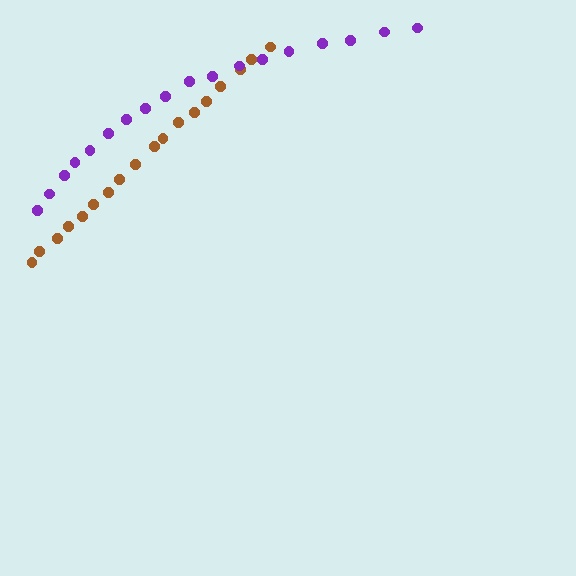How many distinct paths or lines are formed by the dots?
There are 2 distinct paths.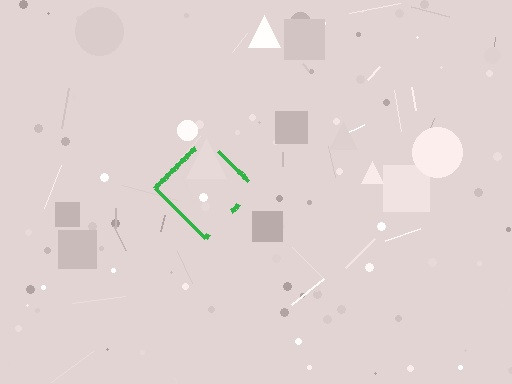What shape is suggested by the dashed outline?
The dashed outline suggests a diamond.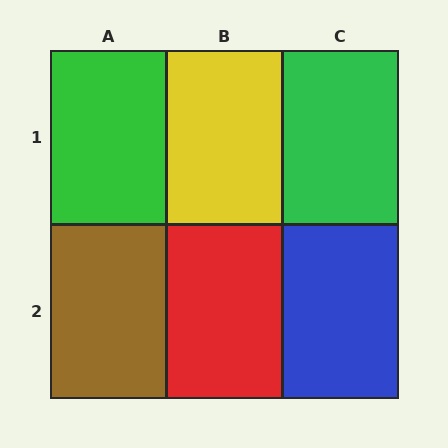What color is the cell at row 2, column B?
Red.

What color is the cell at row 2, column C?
Blue.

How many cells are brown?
1 cell is brown.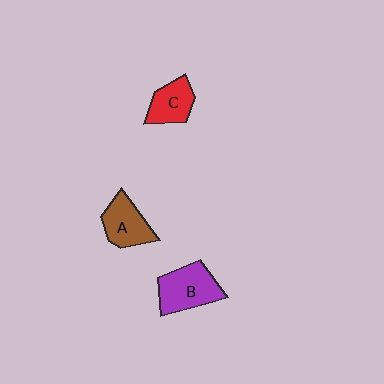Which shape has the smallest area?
Shape C (red).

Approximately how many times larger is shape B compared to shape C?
Approximately 1.4 times.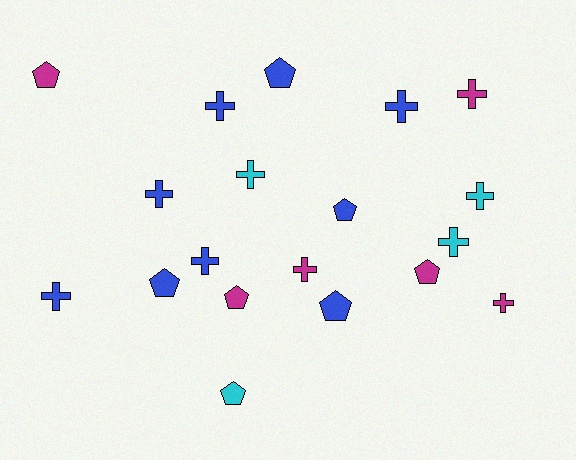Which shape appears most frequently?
Cross, with 11 objects.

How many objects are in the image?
There are 19 objects.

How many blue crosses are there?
There are 5 blue crosses.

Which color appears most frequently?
Blue, with 9 objects.